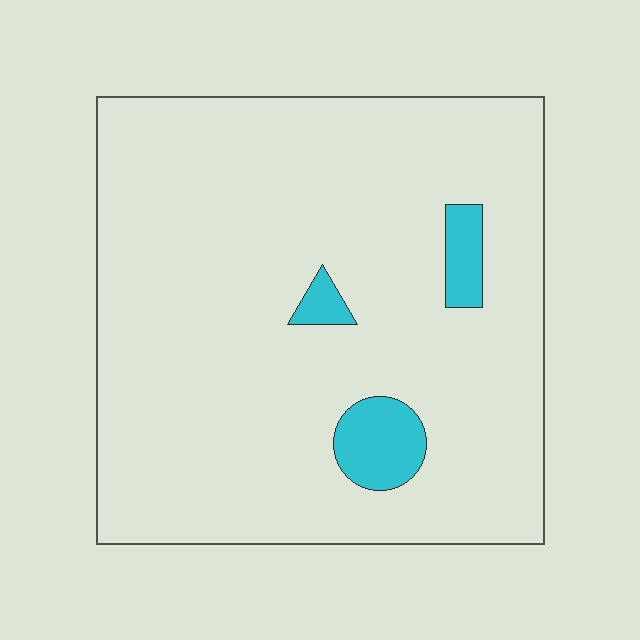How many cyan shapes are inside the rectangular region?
3.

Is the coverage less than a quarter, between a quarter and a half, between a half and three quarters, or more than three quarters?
Less than a quarter.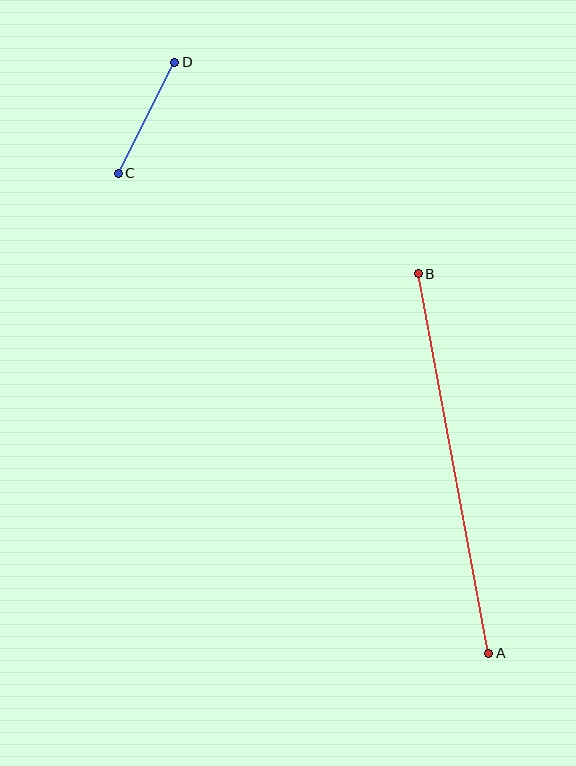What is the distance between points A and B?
The distance is approximately 386 pixels.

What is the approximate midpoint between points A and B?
The midpoint is at approximately (453, 463) pixels.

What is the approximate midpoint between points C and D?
The midpoint is at approximately (146, 118) pixels.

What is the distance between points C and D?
The distance is approximately 125 pixels.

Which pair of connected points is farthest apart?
Points A and B are farthest apart.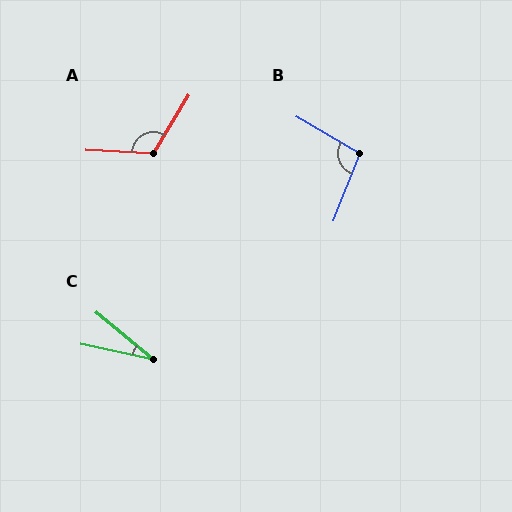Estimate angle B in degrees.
Approximately 98 degrees.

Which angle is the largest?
A, at approximately 118 degrees.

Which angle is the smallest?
C, at approximately 27 degrees.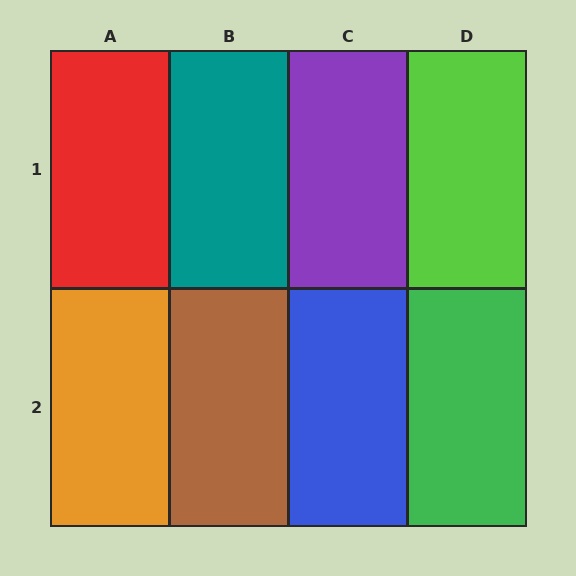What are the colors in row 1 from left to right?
Red, teal, purple, lime.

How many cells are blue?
1 cell is blue.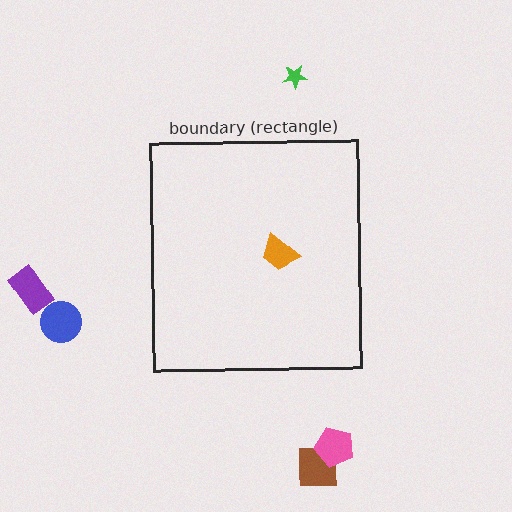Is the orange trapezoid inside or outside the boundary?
Inside.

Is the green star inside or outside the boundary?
Outside.